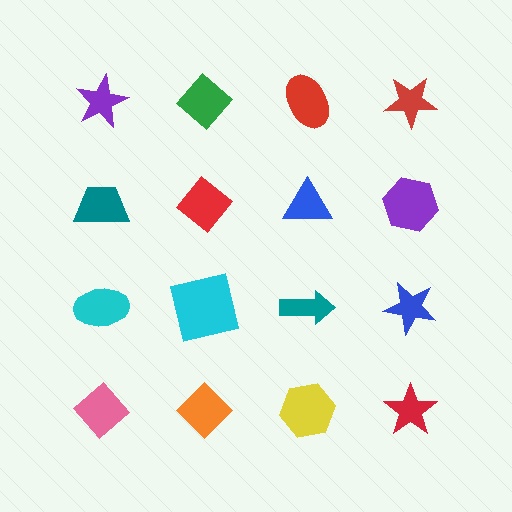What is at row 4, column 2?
An orange diamond.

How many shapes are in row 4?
4 shapes.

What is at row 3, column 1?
A cyan ellipse.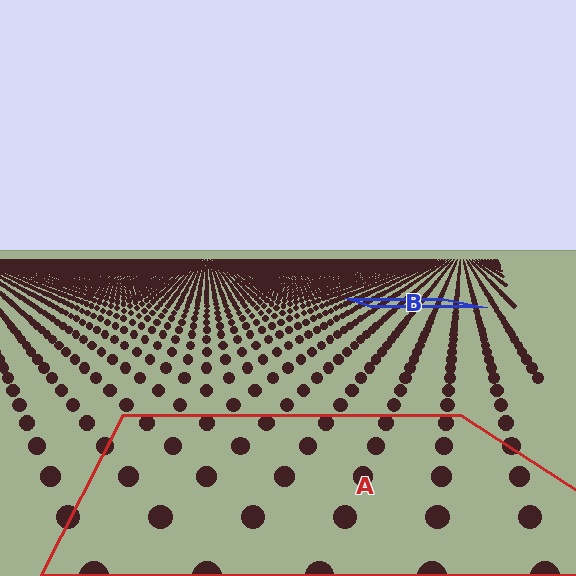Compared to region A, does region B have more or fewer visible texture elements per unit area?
Region B has more texture elements per unit area — they are packed more densely because it is farther away.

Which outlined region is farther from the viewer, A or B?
Region B is farther from the viewer — the texture elements inside it appear smaller and more densely packed.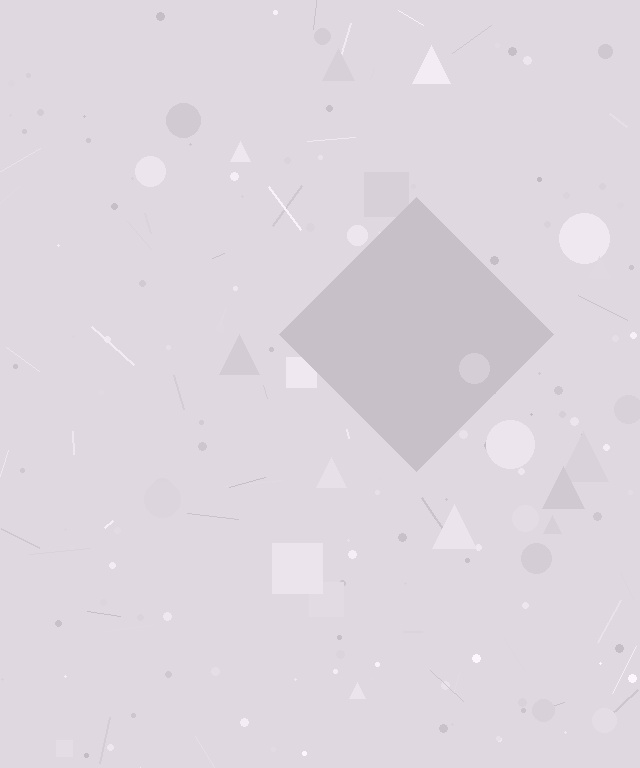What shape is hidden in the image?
A diamond is hidden in the image.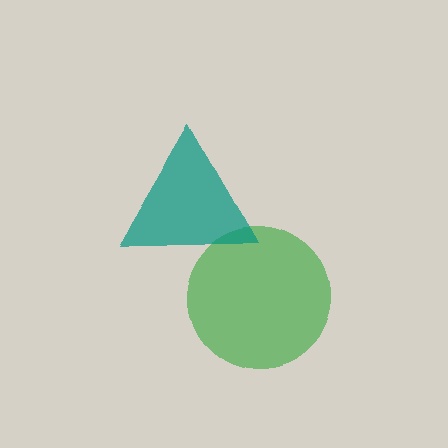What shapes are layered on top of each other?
The layered shapes are: a green circle, a teal triangle.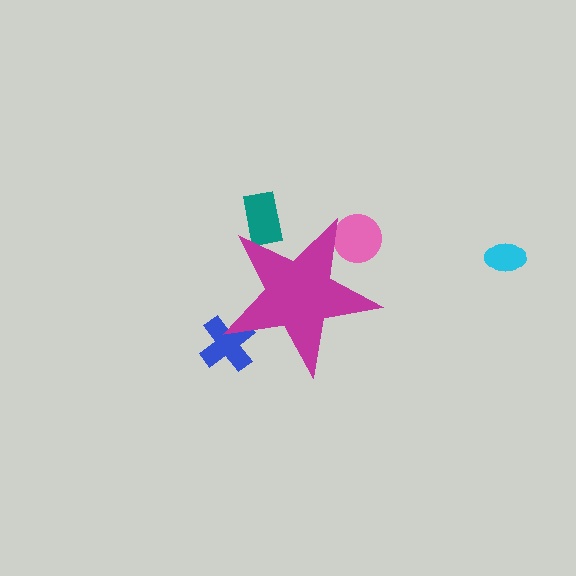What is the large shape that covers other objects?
A magenta star.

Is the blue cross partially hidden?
Yes, the blue cross is partially hidden behind the magenta star.